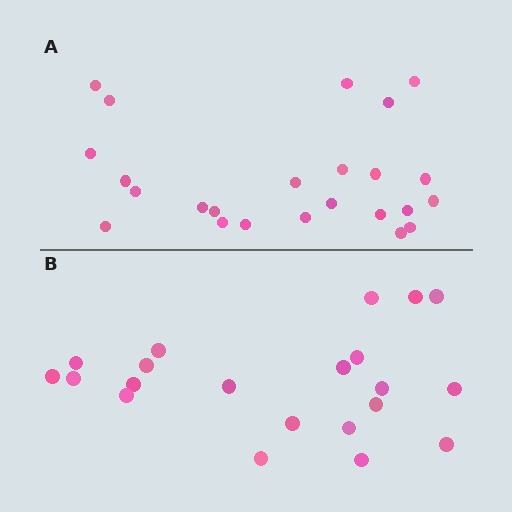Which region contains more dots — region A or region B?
Region A (the top region) has more dots.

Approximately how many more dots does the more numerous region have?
Region A has just a few more — roughly 2 or 3 more dots than region B.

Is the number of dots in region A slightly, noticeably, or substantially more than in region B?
Region A has only slightly more — the two regions are fairly close. The ratio is roughly 1.1 to 1.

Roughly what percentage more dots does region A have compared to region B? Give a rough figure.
About 15% more.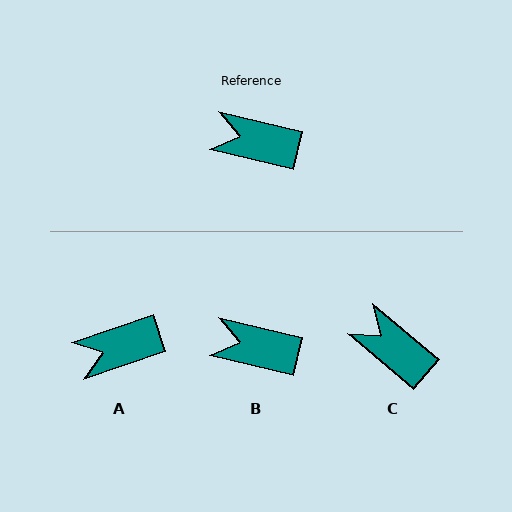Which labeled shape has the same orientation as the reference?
B.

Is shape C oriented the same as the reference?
No, it is off by about 27 degrees.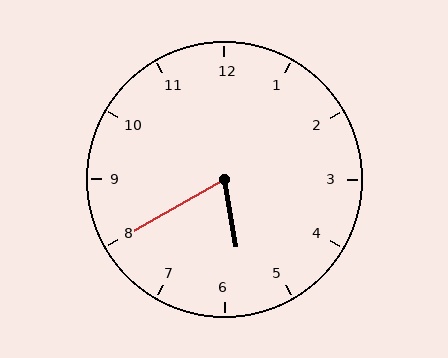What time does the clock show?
5:40.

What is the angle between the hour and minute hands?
Approximately 70 degrees.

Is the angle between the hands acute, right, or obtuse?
It is acute.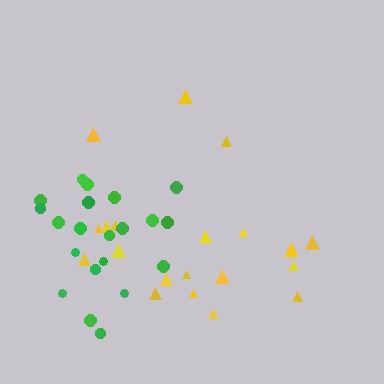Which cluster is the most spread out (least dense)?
Yellow.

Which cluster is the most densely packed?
Green.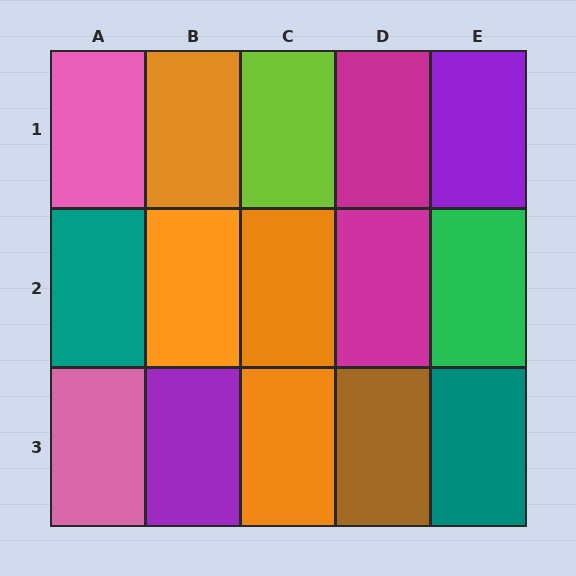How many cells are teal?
2 cells are teal.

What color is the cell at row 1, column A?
Pink.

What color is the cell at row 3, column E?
Teal.